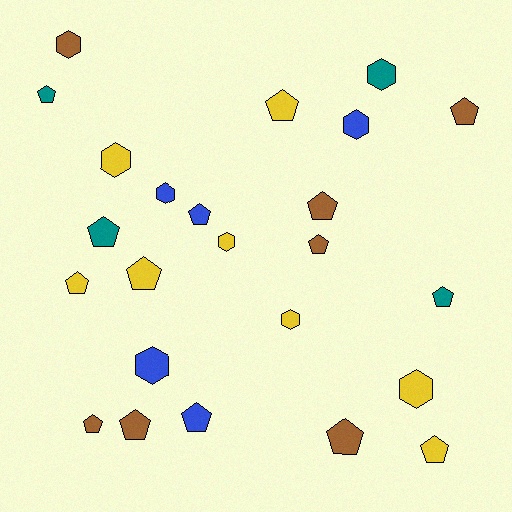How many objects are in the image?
There are 24 objects.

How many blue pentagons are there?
There are 2 blue pentagons.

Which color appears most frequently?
Yellow, with 8 objects.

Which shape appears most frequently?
Pentagon, with 15 objects.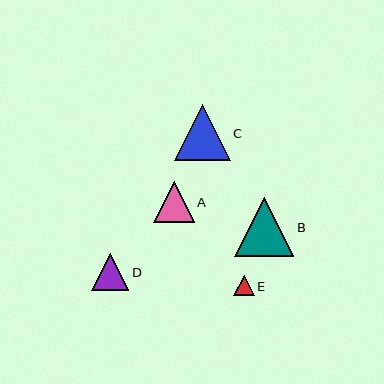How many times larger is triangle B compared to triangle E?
Triangle B is approximately 2.9 times the size of triangle E.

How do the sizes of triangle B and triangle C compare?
Triangle B and triangle C are approximately the same size.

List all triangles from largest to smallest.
From largest to smallest: B, C, A, D, E.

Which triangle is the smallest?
Triangle E is the smallest with a size of approximately 21 pixels.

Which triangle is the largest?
Triangle B is the largest with a size of approximately 59 pixels.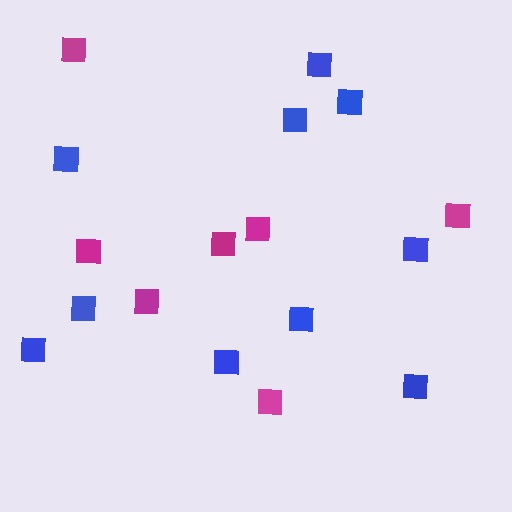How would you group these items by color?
There are 2 groups: one group of blue squares (10) and one group of magenta squares (7).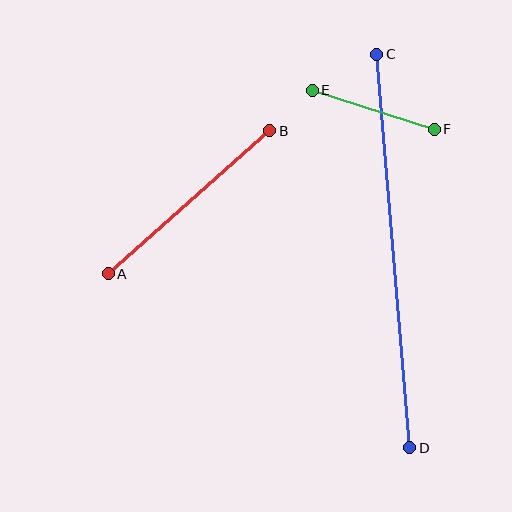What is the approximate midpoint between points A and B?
The midpoint is at approximately (189, 202) pixels.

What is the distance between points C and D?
The distance is approximately 395 pixels.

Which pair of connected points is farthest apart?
Points C and D are farthest apart.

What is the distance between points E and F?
The distance is approximately 128 pixels.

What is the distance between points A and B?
The distance is approximately 216 pixels.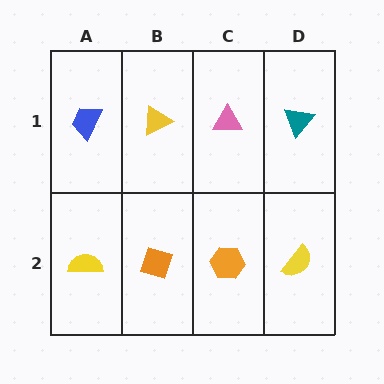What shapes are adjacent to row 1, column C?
An orange hexagon (row 2, column C), a yellow triangle (row 1, column B), a teal triangle (row 1, column D).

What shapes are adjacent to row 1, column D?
A yellow semicircle (row 2, column D), a pink triangle (row 1, column C).